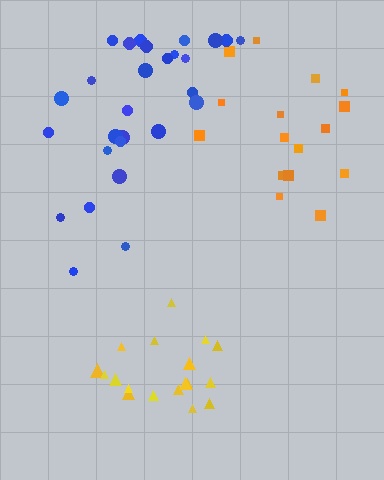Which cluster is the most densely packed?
Yellow.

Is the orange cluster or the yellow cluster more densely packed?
Yellow.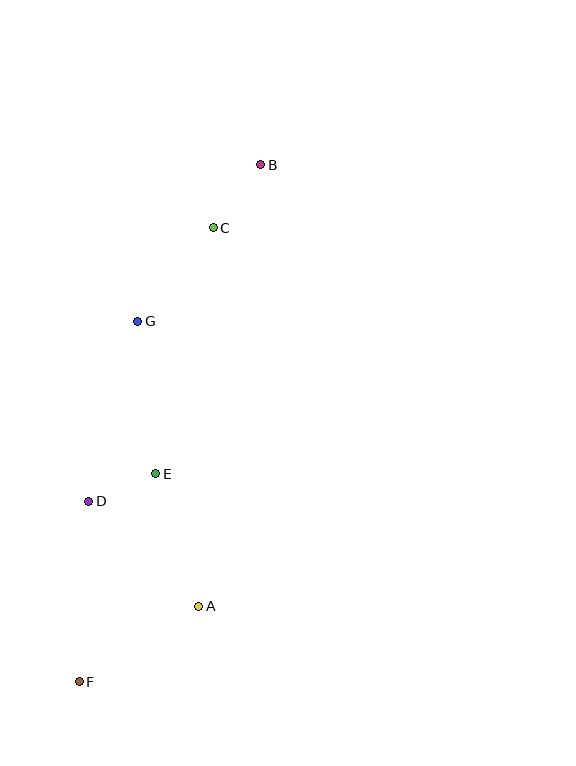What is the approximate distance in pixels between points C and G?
The distance between C and G is approximately 120 pixels.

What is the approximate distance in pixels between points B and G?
The distance between B and G is approximately 199 pixels.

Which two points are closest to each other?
Points D and E are closest to each other.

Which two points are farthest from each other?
Points B and F are farthest from each other.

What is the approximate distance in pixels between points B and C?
The distance between B and C is approximately 79 pixels.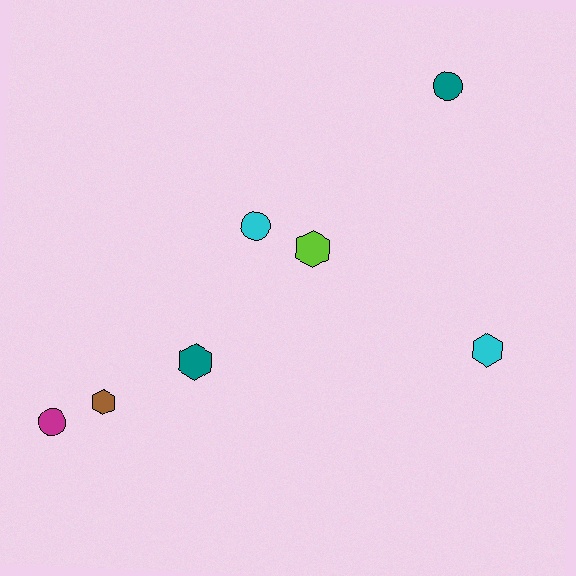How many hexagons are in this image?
There are 4 hexagons.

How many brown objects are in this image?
There is 1 brown object.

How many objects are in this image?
There are 7 objects.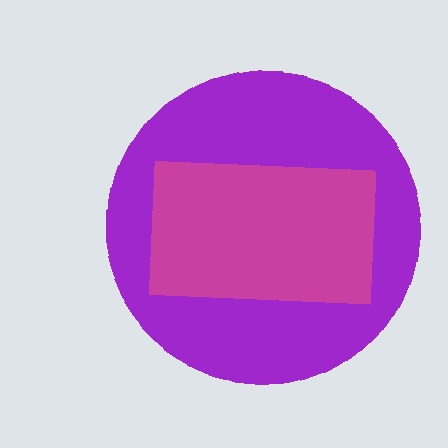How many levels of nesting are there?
2.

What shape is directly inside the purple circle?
The magenta rectangle.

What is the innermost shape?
The magenta rectangle.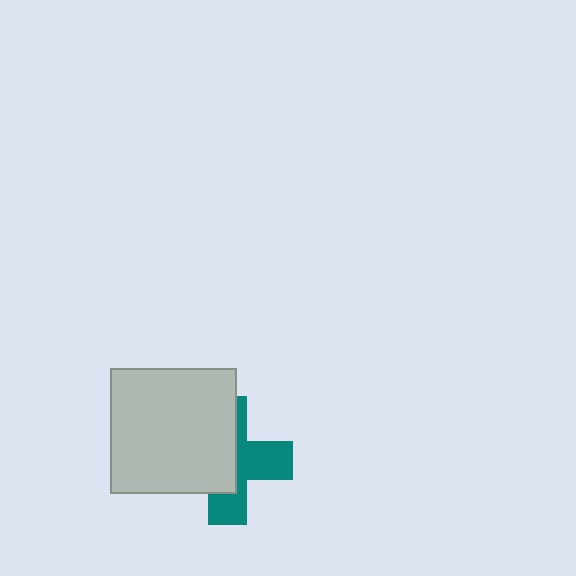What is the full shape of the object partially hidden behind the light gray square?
The partially hidden object is a teal cross.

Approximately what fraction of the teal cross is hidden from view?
Roughly 54% of the teal cross is hidden behind the light gray square.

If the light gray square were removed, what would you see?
You would see the complete teal cross.